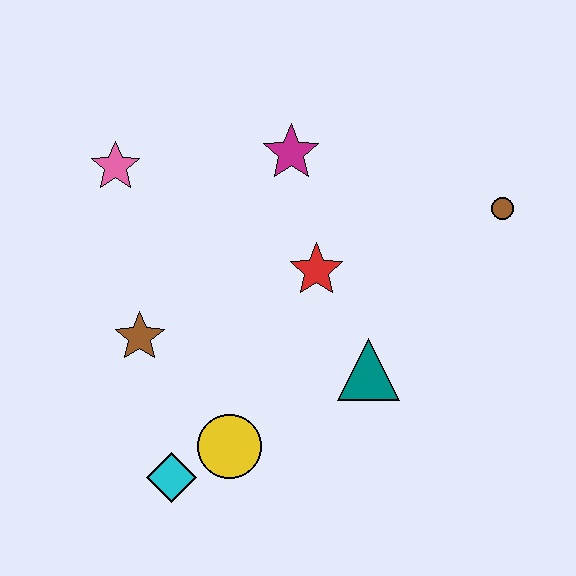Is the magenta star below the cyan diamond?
No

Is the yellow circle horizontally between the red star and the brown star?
Yes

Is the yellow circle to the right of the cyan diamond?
Yes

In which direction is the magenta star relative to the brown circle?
The magenta star is to the left of the brown circle.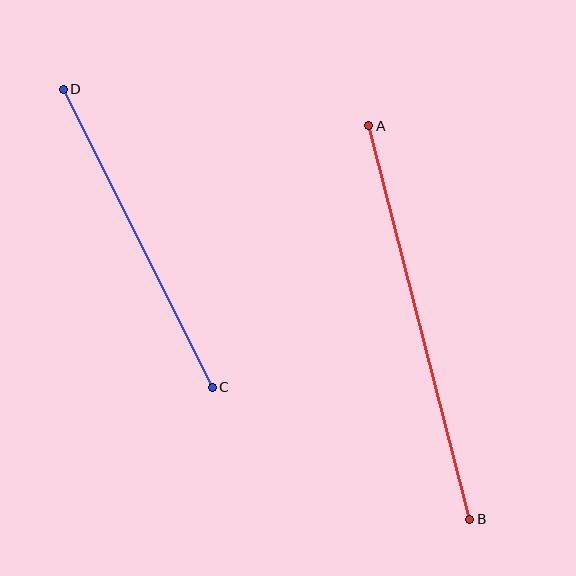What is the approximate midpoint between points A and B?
The midpoint is at approximately (419, 323) pixels.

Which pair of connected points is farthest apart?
Points A and B are farthest apart.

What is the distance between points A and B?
The distance is approximately 406 pixels.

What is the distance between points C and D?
The distance is approximately 333 pixels.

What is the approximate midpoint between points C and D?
The midpoint is at approximately (138, 238) pixels.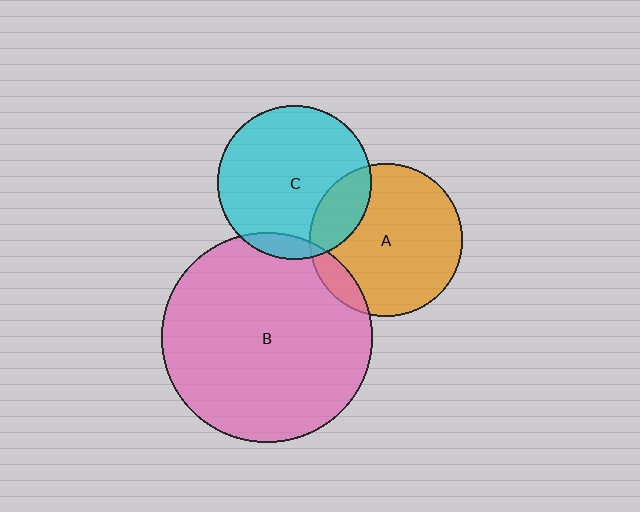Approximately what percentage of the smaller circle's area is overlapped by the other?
Approximately 10%.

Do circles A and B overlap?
Yes.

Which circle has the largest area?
Circle B (pink).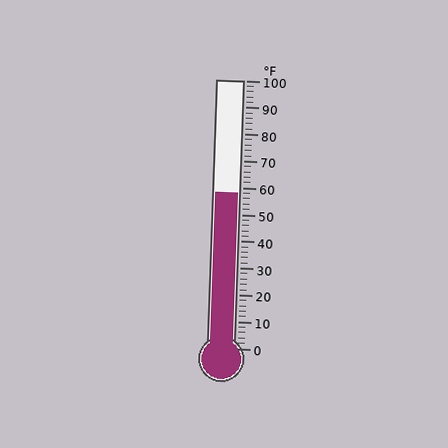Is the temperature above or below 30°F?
The temperature is above 30°F.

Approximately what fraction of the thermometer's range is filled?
The thermometer is filled to approximately 60% of its range.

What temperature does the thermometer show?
The thermometer shows approximately 58°F.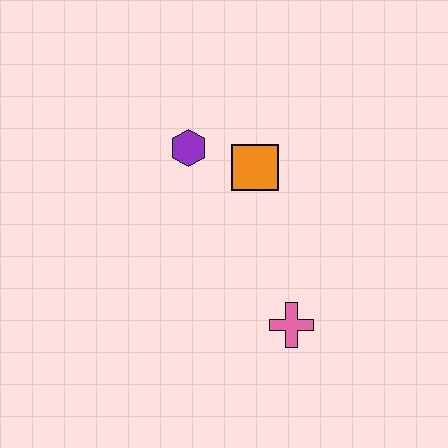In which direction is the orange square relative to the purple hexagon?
The orange square is to the right of the purple hexagon.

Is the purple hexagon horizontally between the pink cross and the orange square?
No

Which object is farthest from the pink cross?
The purple hexagon is farthest from the pink cross.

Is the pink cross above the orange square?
No